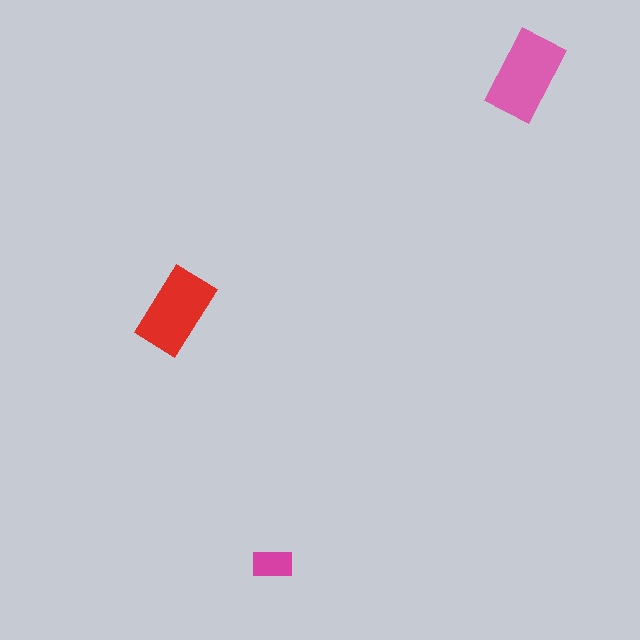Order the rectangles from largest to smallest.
the pink one, the red one, the magenta one.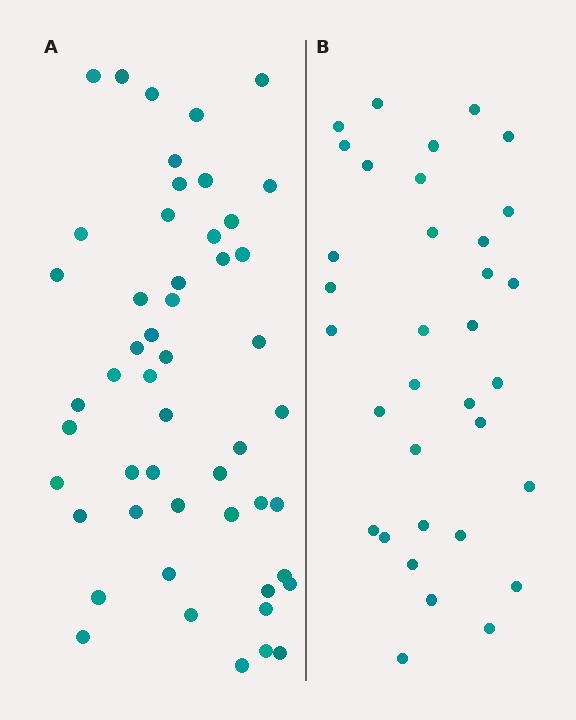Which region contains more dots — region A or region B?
Region A (the left region) has more dots.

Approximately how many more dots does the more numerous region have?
Region A has approximately 15 more dots than region B.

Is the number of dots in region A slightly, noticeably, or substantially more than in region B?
Region A has substantially more. The ratio is roughly 1.5 to 1.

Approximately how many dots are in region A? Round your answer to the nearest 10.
About 50 dots. (The exact count is 51, which rounds to 50.)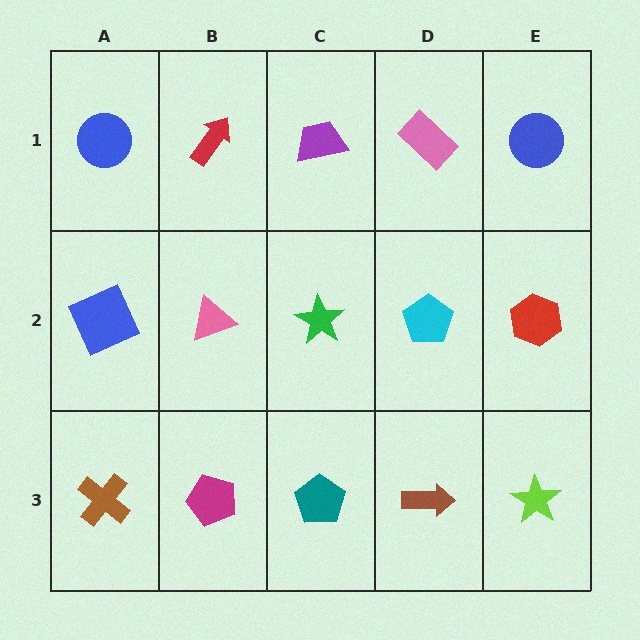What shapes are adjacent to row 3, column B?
A pink triangle (row 2, column B), a brown cross (row 3, column A), a teal pentagon (row 3, column C).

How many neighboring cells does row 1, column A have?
2.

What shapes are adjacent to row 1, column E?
A red hexagon (row 2, column E), a pink rectangle (row 1, column D).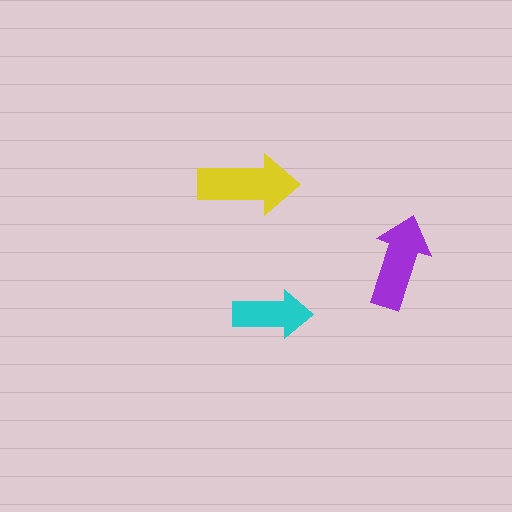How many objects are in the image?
There are 3 objects in the image.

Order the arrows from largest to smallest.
the yellow one, the purple one, the cyan one.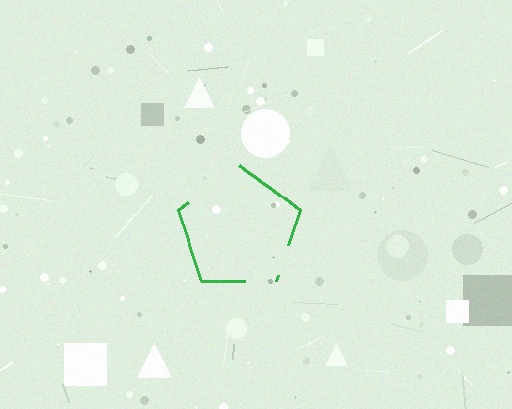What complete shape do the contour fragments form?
The contour fragments form a pentagon.